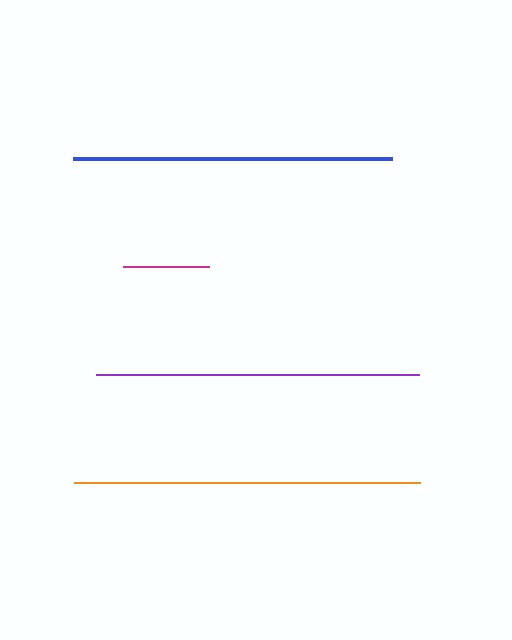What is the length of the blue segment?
The blue segment is approximately 319 pixels long.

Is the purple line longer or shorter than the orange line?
The orange line is longer than the purple line.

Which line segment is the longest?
The orange line is the longest at approximately 346 pixels.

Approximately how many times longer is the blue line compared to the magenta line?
The blue line is approximately 3.7 times the length of the magenta line.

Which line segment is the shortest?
The magenta line is the shortest at approximately 87 pixels.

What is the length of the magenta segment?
The magenta segment is approximately 87 pixels long.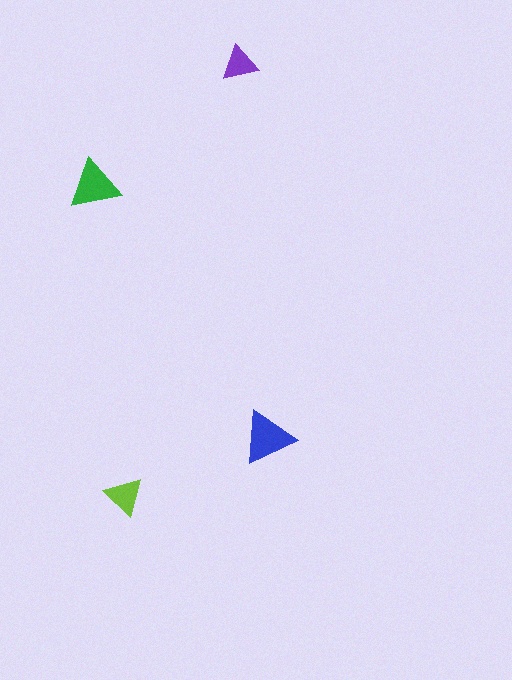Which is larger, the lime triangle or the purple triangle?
The lime one.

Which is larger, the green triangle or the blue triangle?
The blue one.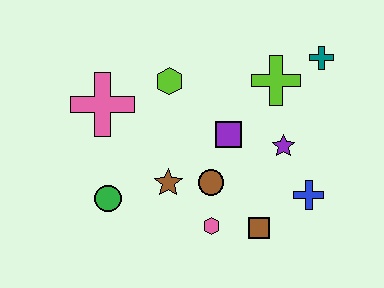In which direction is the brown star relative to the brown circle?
The brown star is to the left of the brown circle.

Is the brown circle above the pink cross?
No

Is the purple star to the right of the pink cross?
Yes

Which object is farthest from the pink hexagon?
The teal cross is farthest from the pink hexagon.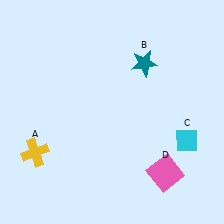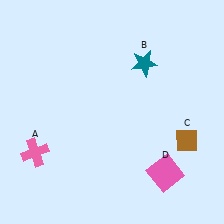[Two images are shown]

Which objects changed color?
A changed from yellow to pink. C changed from cyan to brown.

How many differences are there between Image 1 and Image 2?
There are 2 differences between the two images.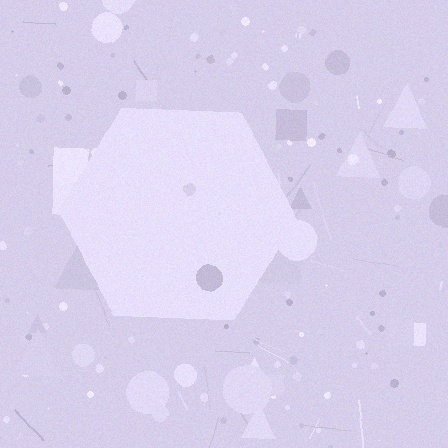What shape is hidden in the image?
A hexagon is hidden in the image.